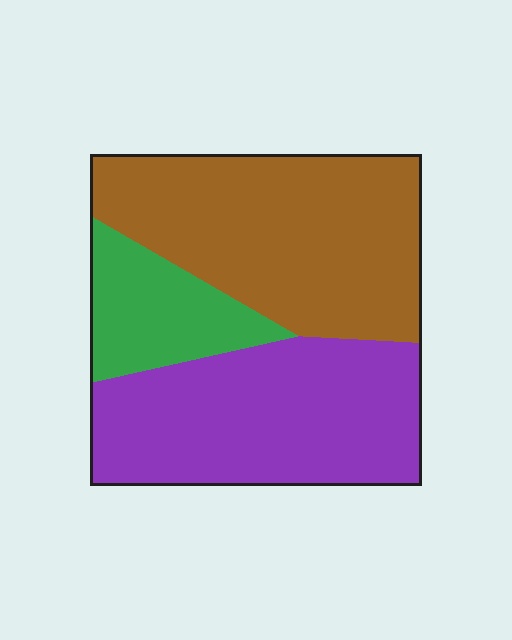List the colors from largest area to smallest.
From largest to smallest: brown, purple, green.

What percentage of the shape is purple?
Purple takes up about two fifths (2/5) of the shape.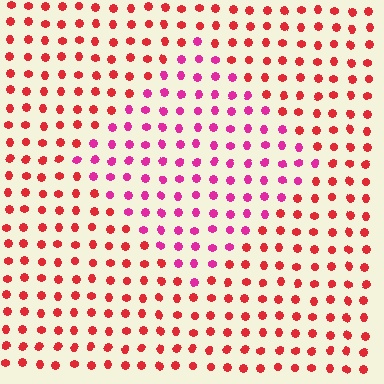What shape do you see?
I see a diamond.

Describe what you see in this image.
The image is filled with small red elements in a uniform arrangement. A diamond-shaped region is visible where the elements are tinted to a slightly different hue, forming a subtle color boundary.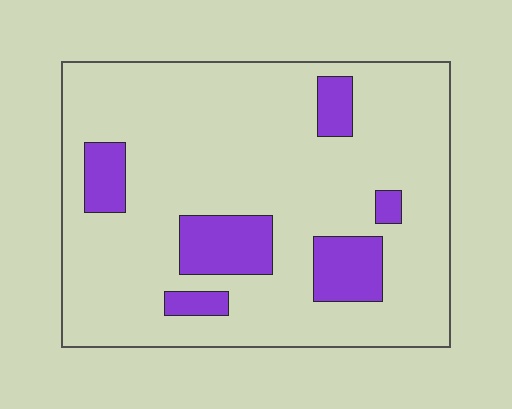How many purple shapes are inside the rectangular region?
6.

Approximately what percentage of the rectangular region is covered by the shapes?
Approximately 15%.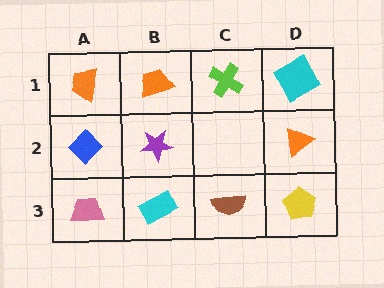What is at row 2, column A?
A blue diamond.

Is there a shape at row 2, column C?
No, that cell is empty.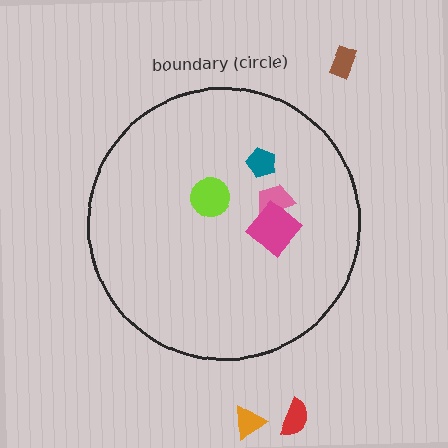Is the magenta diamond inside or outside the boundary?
Inside.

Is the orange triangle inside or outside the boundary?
Outside.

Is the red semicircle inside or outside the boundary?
Outside.